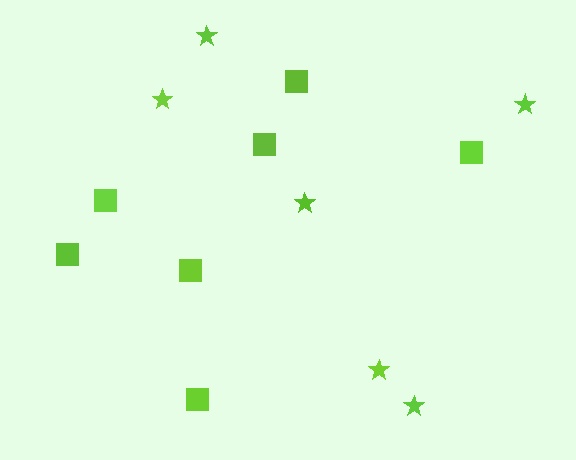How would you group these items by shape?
There are 2 groups: one group of stars (6) and one group of squares (7).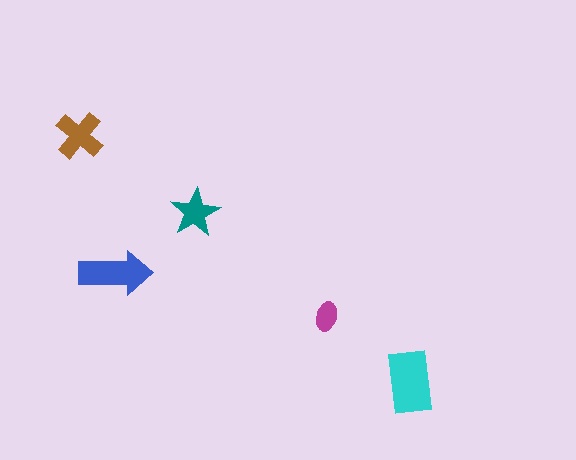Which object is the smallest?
The magenta ellipse.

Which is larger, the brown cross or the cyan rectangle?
The cyan rectangle.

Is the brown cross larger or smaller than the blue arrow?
Smaller.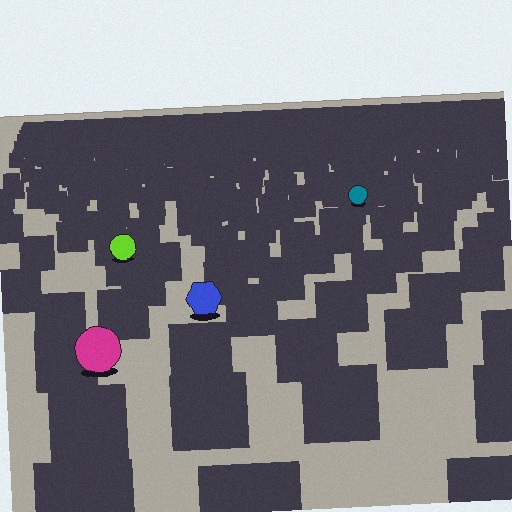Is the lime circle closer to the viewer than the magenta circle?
No. The magenta circle is closer — you can tell from the texture gradient: the ground texture is coarser near it.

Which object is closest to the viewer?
The magenta circle is closest. The texture marks near it are larger and more spread out.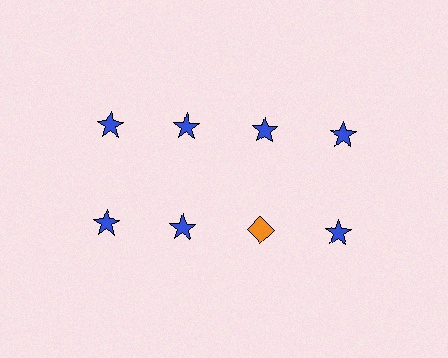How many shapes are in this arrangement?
There are 8 shapes arranged in a grid pattern.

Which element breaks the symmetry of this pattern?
The orange diamond in the second row, center column breaks the symmetry. All other shapes are blue stars.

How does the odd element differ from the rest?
It differs in both color (orange instead of blue) and shape (diamond instead of star).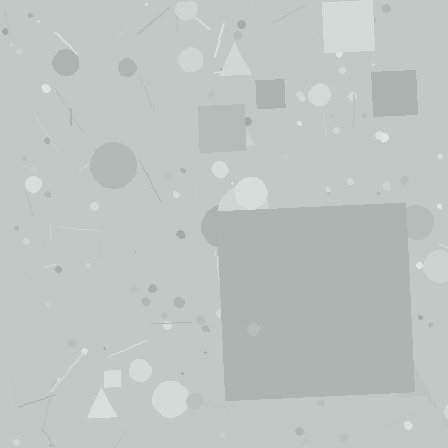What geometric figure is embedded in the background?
A square is embedded in the background.